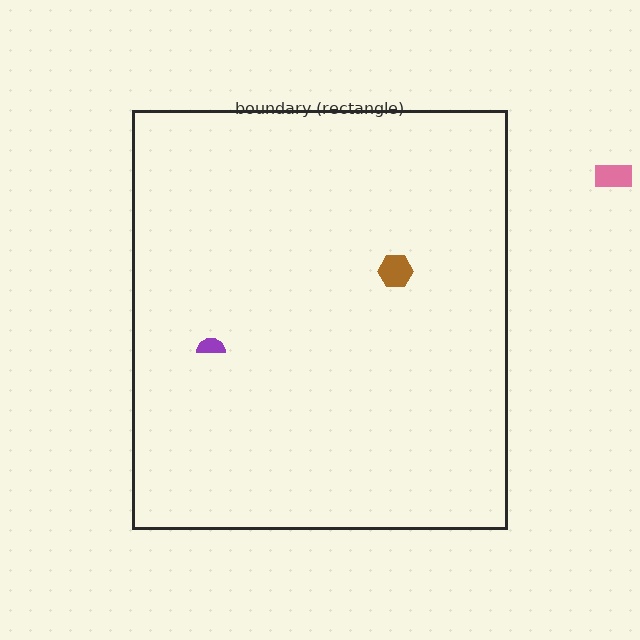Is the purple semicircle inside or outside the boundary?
Inside.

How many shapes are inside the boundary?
2 inside, 1 outside.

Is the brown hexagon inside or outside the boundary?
Inside.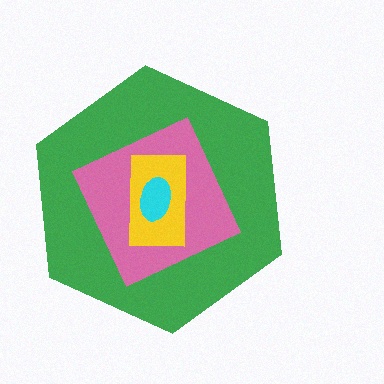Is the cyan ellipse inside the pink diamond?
Yes.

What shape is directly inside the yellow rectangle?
The cyan ellipse.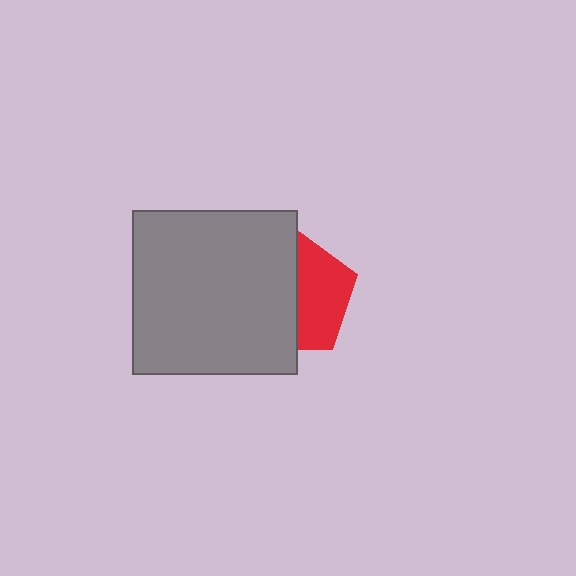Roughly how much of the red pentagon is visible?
About half of it is visible (roughly 45%).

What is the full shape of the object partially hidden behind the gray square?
The partially hidden object is a red pentagon.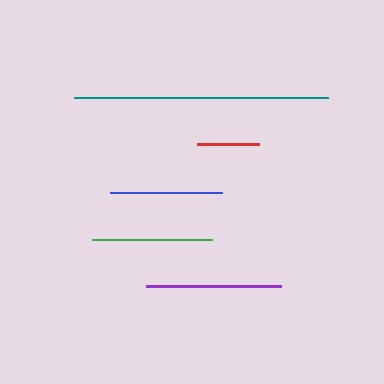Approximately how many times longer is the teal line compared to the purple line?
The teal line is approximately 1.9 times the length of the purple line.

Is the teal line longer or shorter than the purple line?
The teal line is longer than the purple line.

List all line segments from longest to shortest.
From longest to shortest: teal, purple, green, blue, red.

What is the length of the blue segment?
The blue segment is approximately 112 pixels long.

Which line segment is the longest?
The teal line is the longest at approximately 254 pixels.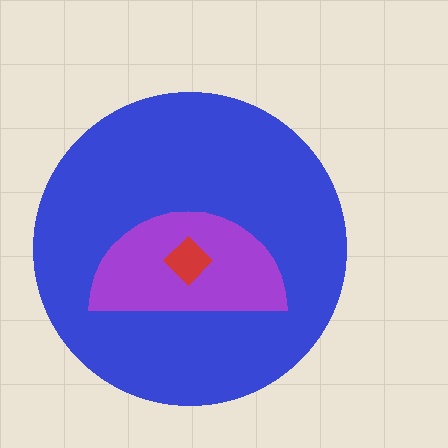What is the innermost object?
The red diamond.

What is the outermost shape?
The blue circle.